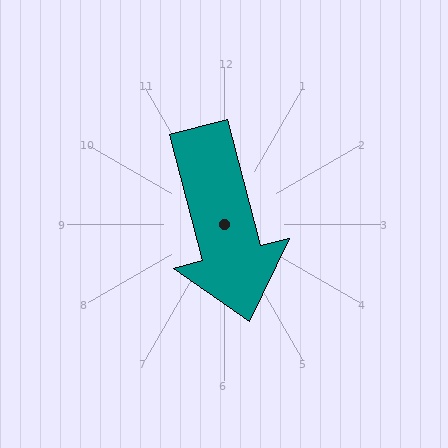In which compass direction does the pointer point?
South.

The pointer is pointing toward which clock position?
Roughly 6 o'clock.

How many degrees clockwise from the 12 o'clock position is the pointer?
Approximately 165 degrees.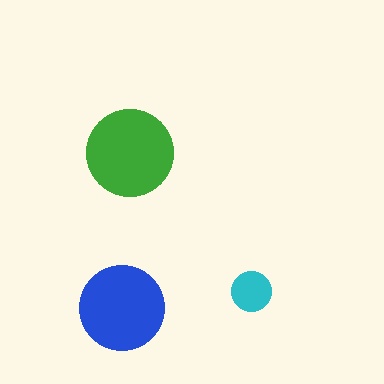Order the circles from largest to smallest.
the green one, the blue one, the cyan one.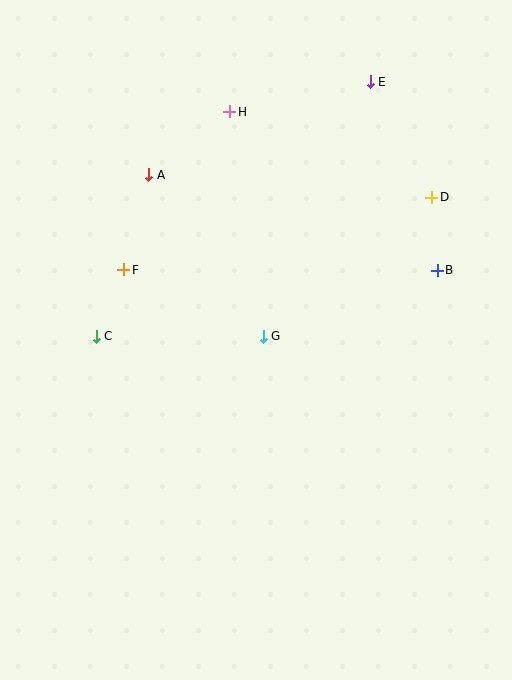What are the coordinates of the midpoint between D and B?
The midpoint between D and B is at (434, 234).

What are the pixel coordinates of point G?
Point G is at (263, 336).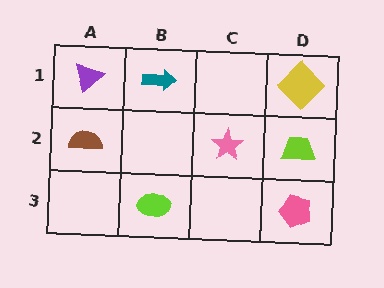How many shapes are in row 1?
3 shapes.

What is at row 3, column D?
A pink pentagon.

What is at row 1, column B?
A teal arrow.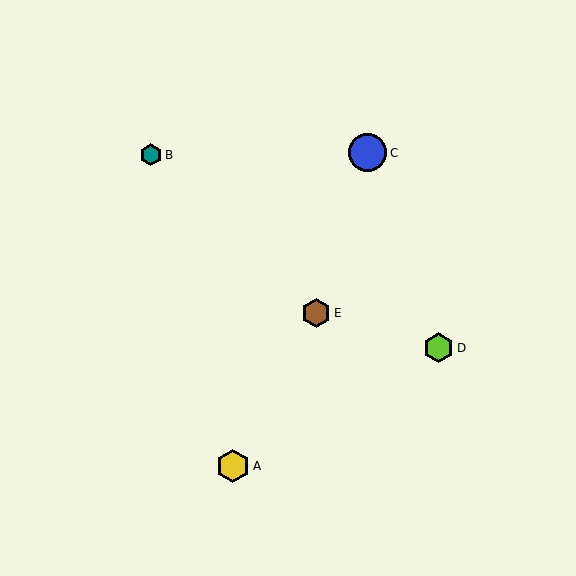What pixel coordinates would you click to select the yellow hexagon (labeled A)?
Click at (233, 466) to select the yellow hexagon A.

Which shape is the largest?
The blue circle (labeled C) is the largest.